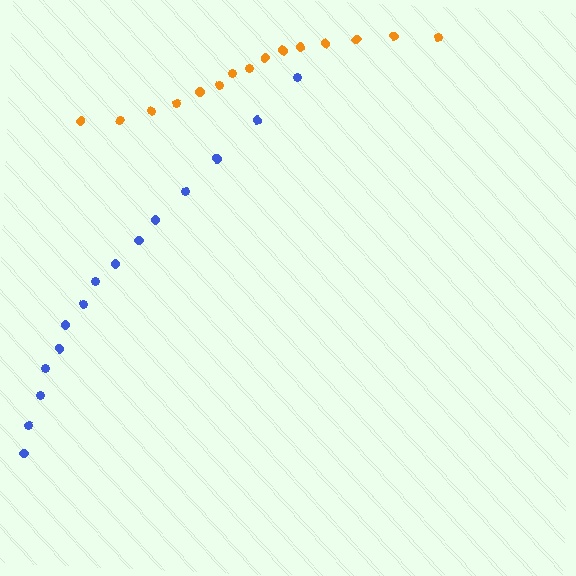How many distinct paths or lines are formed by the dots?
There are 2 distinct paths.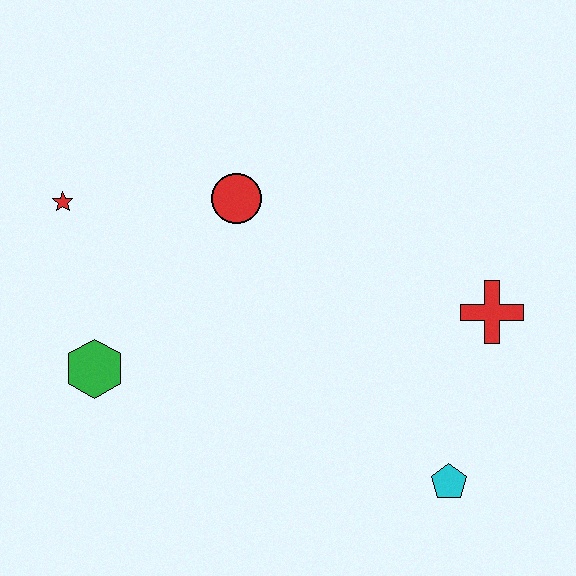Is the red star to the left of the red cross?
Yes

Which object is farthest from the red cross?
The red star is farthest from the red cross.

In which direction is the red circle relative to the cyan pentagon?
The red circle is above the cyan pentagon.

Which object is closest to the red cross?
The cyan pentagon is closest to the red cross.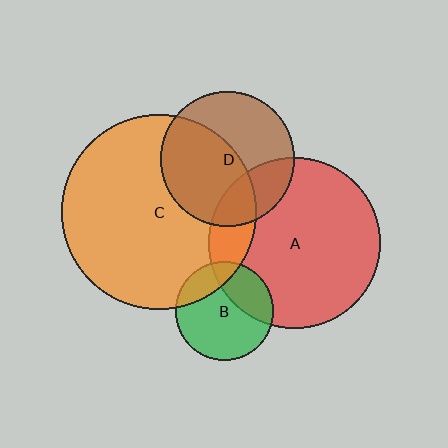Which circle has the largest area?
Circle C (orange).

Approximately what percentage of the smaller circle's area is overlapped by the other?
Approximately 25%.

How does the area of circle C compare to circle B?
Approximately 3.9 times.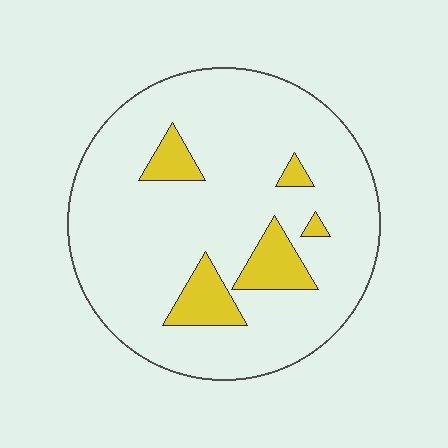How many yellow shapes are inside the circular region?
5.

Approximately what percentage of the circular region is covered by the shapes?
Approximately 15%.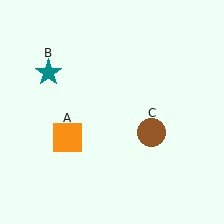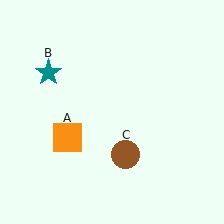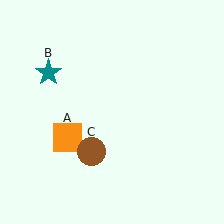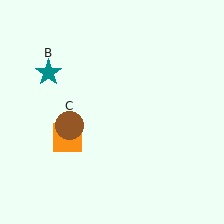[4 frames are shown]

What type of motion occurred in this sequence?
The brown circle (object C) rotated clockwise around the center of the scene.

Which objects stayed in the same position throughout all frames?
Orange square (object A) and teal star (object B) remained stationary.